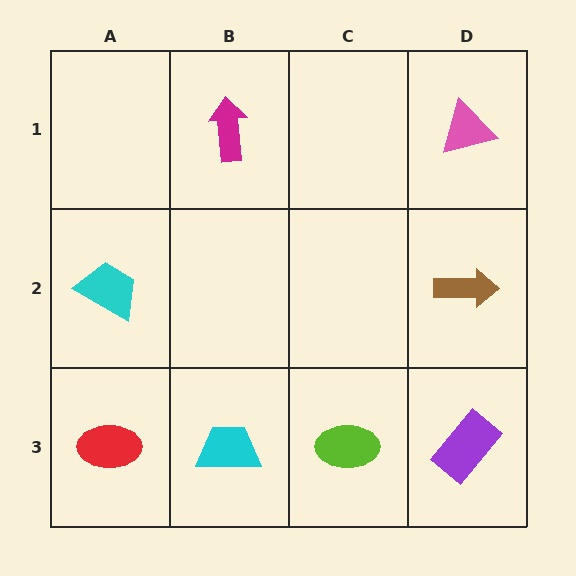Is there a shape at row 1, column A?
No, that cell is empty.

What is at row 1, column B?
A magenta arrow.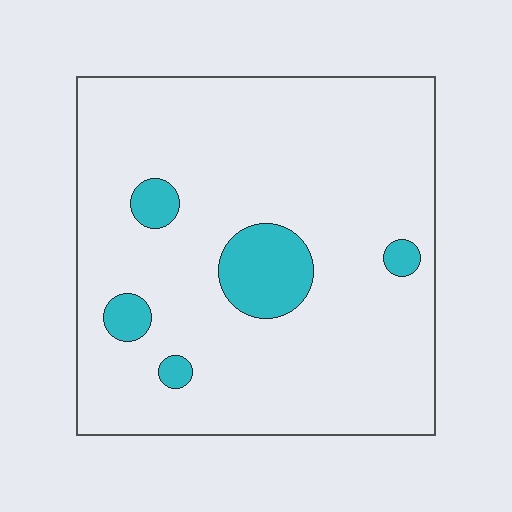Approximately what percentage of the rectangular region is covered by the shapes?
Approximately 10%.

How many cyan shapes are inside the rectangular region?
5.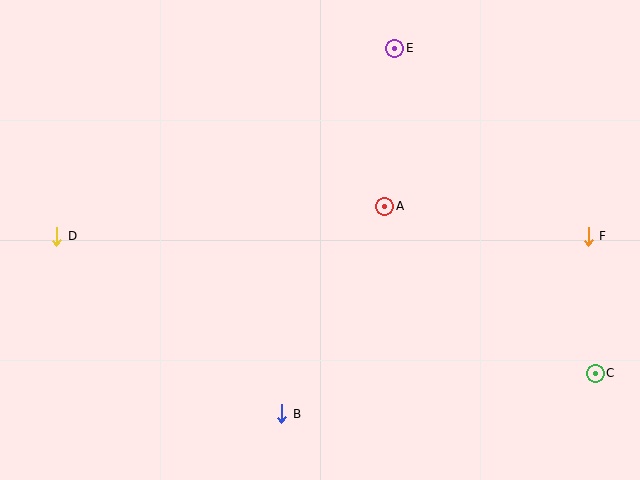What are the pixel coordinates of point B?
Point B is at (282, 414).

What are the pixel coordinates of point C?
Point C is at (595, 373).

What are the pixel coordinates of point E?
Point E is at (395, 48).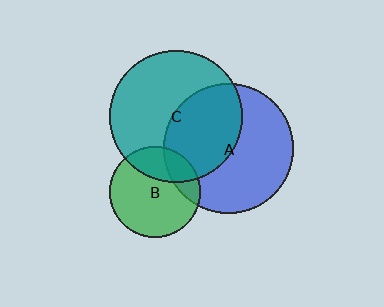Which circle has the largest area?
Circle C (teal).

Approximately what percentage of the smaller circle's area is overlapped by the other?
Approximately 25%.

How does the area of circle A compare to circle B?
Approximately 2.1 times.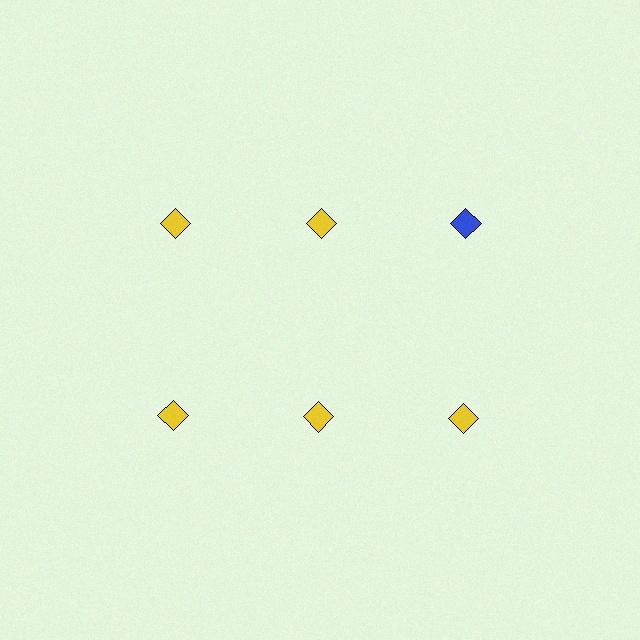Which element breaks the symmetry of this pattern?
The blue diamond in the top row, center column breaks the symmetry. All other shapes are yellow diamonds.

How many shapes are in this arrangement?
There are 6 shapes arranged in a grid pattern.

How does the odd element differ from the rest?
It has a different color: blue instead of yellow.